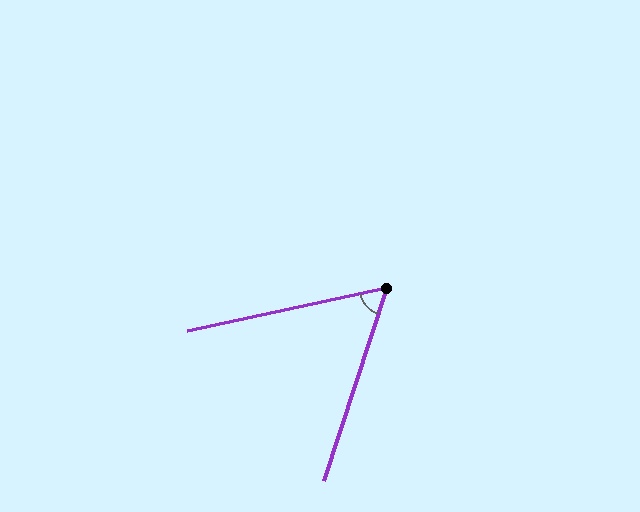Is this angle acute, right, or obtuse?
It is acute.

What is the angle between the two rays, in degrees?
Approximately 60 degrees.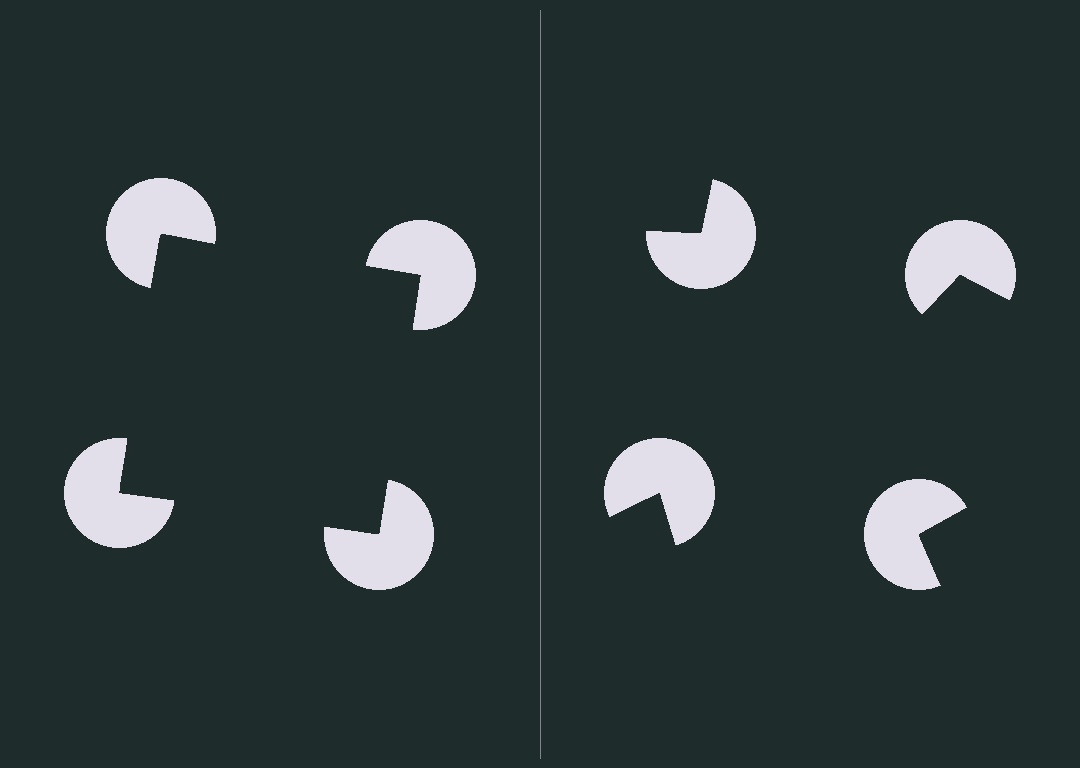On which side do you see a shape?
An illusory square appears on the left side. On the right side the wedge cuts are rotated, so no coherent shape forms.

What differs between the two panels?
The pac-man discs are positioned identically on both sides; only the wedge orientations differ. On the left they align to a square; on the right they are misaligned.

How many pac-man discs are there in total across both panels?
8 — 4 on each side.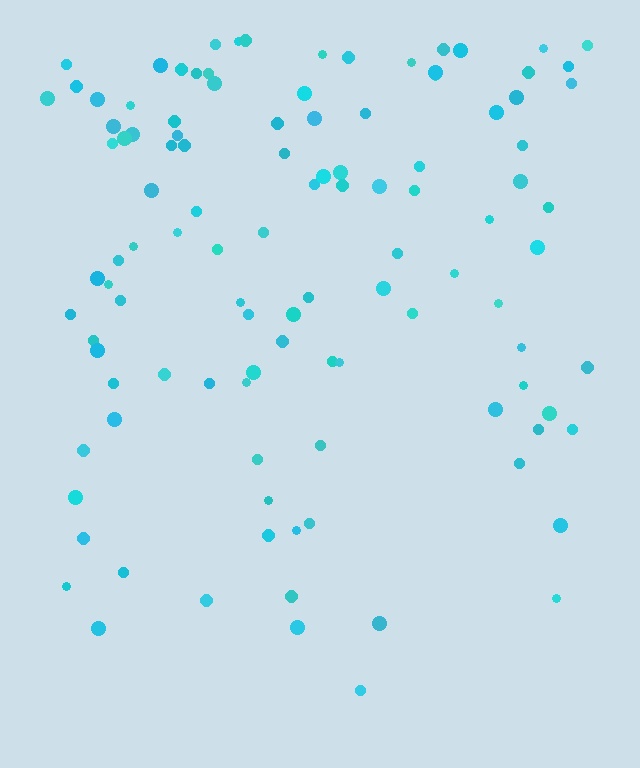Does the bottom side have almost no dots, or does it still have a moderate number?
Still a moderate number, just noticeably fewer than the top.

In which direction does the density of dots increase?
From bottom to top, with the top side densest.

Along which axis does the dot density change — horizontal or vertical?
Vertical.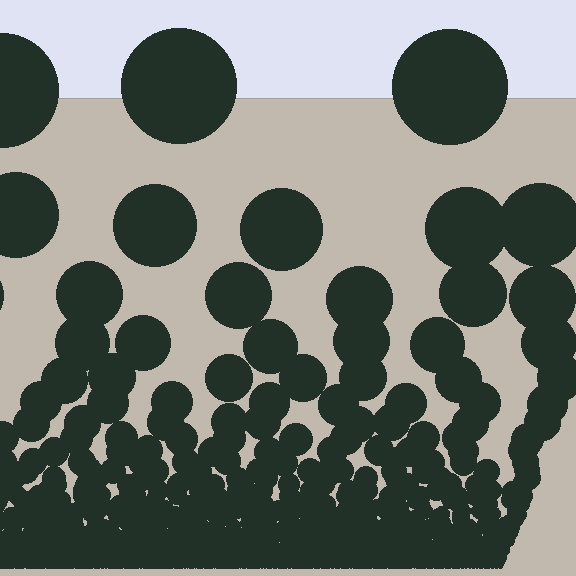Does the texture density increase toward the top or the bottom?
Density increases toward the bottom.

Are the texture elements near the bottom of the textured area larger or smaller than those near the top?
Smaller. The gradient is inverted — elements near the bottom are smaller and denser.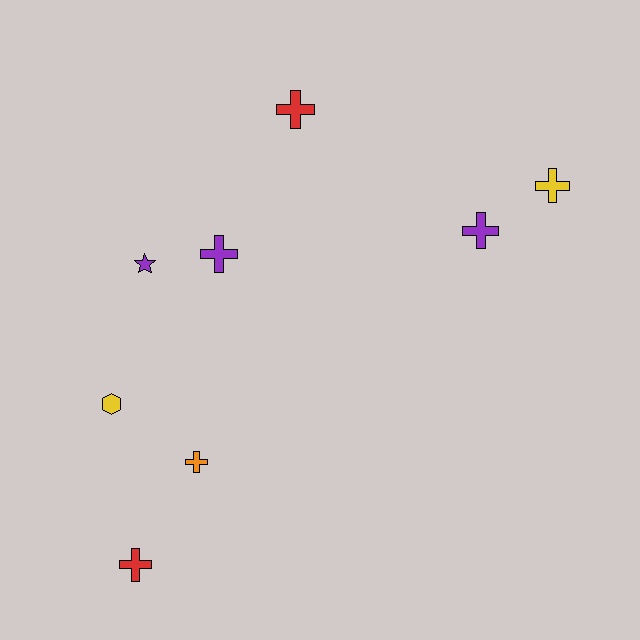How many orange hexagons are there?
There are no orange hexagons.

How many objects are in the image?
There are 8 objects.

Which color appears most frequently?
Purple, with 3 objects.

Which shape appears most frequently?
Cross, with 6 objects.